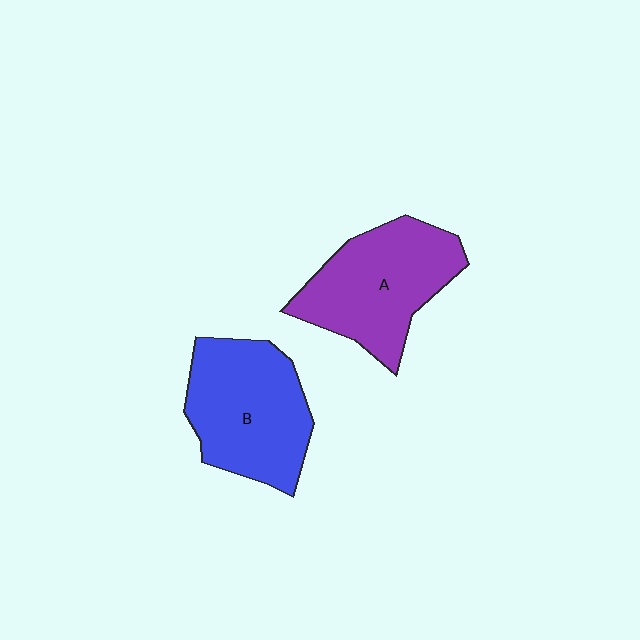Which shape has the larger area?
Shape B (blue).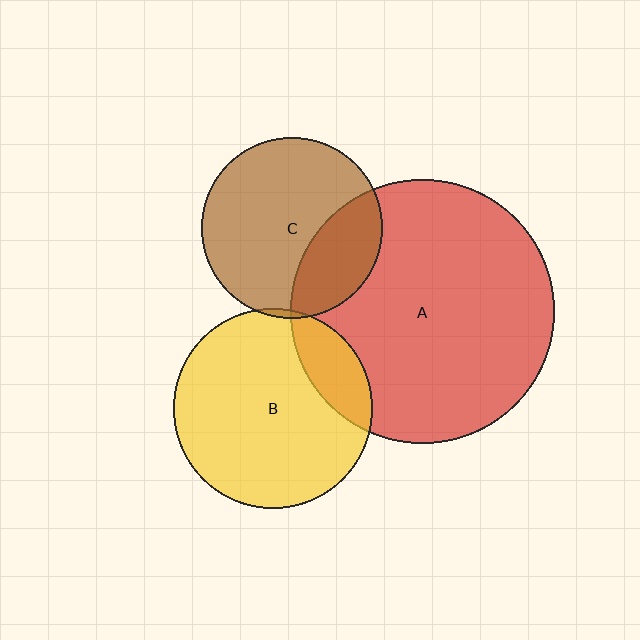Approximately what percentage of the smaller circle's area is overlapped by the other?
Approximately 5%.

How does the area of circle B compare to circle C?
Approximately 1.2 times.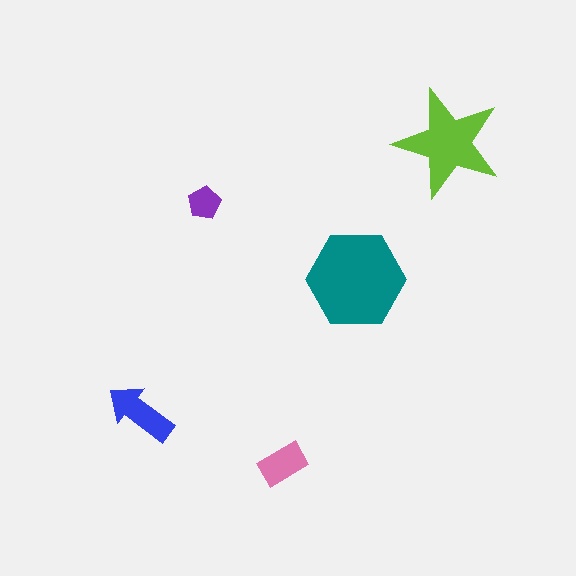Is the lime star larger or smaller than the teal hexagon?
Smaller.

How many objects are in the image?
There are 5 objects in the image.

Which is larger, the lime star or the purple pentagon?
The lime star.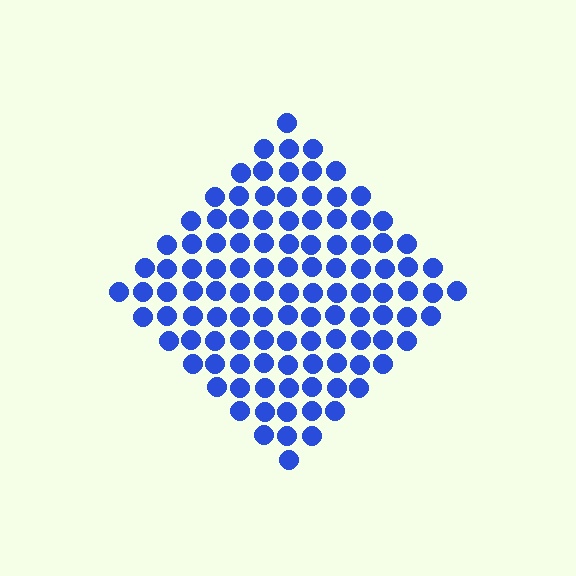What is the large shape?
The large shape is a diamond.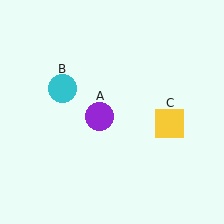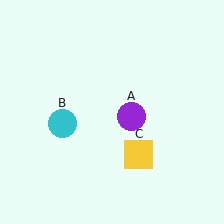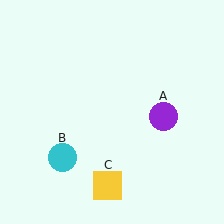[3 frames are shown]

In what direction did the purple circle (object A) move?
The purple circle (object A) moved right.